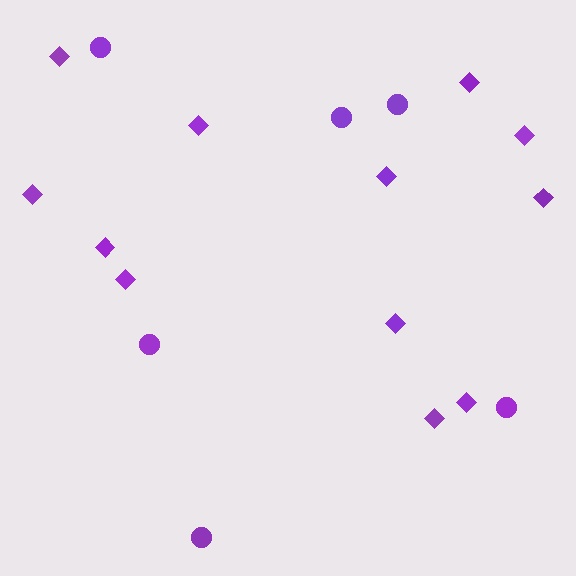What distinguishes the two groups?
There are 2 groups: one group of circles (6) and one group of diamonds (12).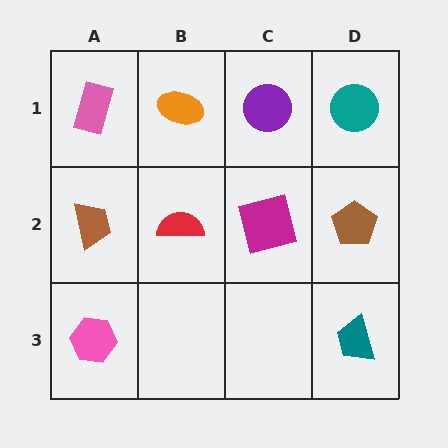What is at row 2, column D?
A brown pentagon.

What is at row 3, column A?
A pink hexagon.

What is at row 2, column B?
A red semicircle.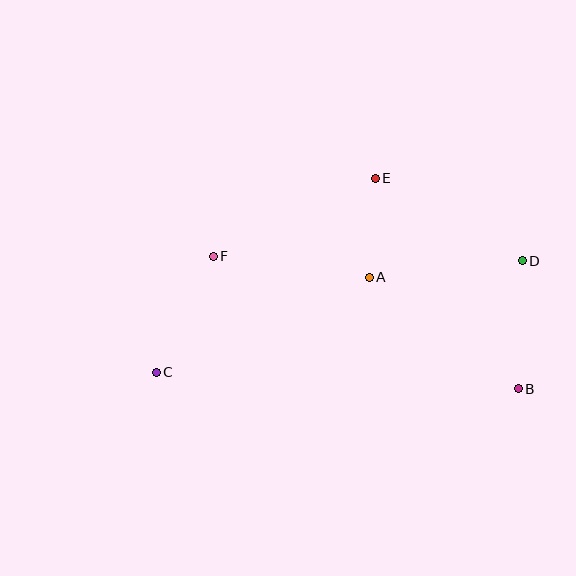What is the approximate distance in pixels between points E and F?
The distance between E and F is approximately 180 pixels.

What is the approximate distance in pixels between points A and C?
The distance between A and C is approximately 233 pixels.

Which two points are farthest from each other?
Points C and D are farthest from each other.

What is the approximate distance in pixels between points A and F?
The distance between A and F is approximately 157 pixels.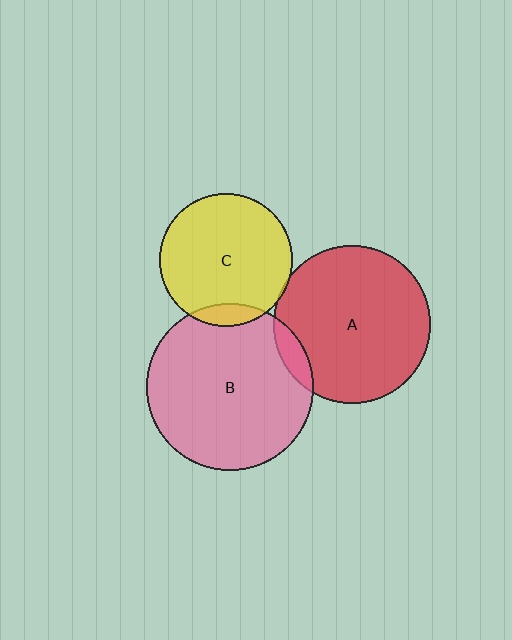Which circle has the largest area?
Circle B (pink).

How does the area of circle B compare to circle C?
Approximately 1.6 times.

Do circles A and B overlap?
Yes.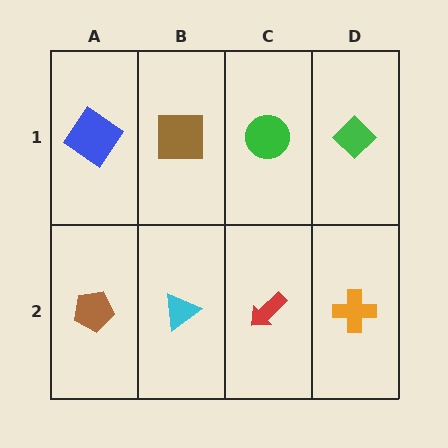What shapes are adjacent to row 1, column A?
A brown pentagon (row 2, column A), a brown square (row 1, column B).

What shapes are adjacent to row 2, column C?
A green circle (row 1, column C), a cyan triangle (row 2, column B), an orange cross (row 2, column D).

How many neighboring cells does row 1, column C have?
3.